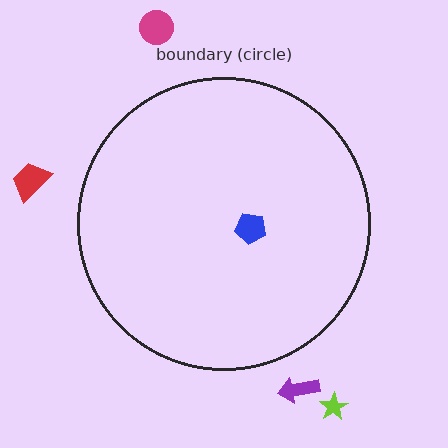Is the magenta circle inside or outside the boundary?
Outside.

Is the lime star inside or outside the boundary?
Outside.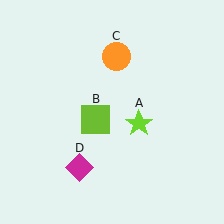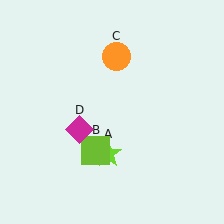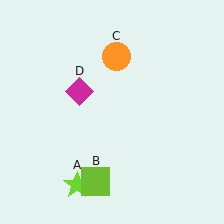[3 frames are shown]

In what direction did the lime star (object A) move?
The lime star (object A) moved down and to the left.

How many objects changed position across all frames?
3 objects changed position: lime star (object A), lime square (object B), magenta diamond (object D).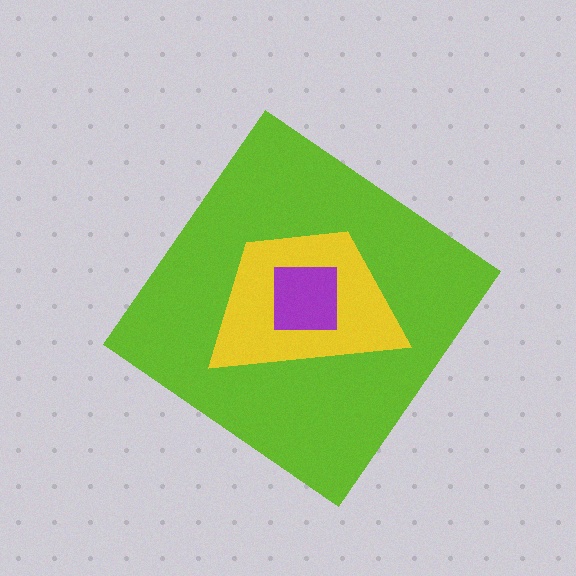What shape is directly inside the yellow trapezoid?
The purple square.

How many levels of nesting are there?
3.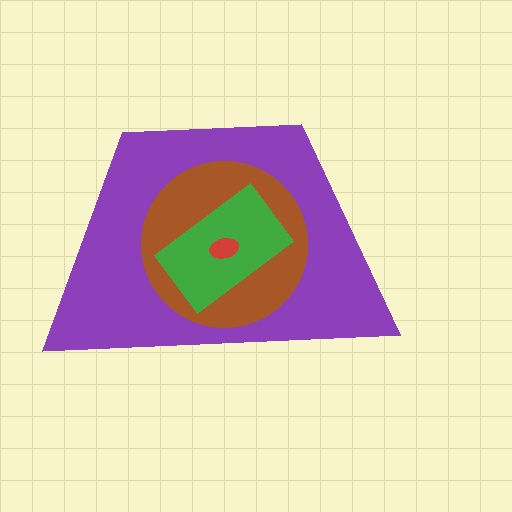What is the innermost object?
The red ellipse.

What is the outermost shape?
The purple trapezoid.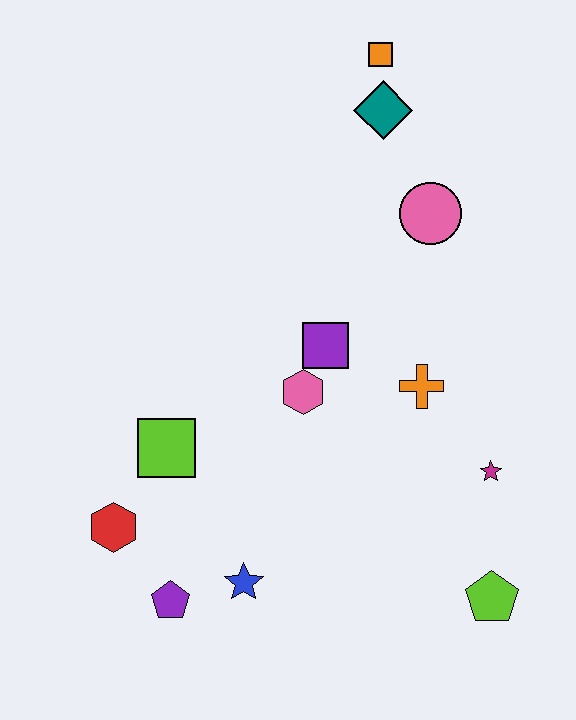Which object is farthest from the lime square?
The orange square is farthest from the lime square.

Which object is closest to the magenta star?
The orange cross is closest to the magenta star.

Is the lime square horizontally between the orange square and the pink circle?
No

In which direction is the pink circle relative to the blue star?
The pink circle is above the blue star.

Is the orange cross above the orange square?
No